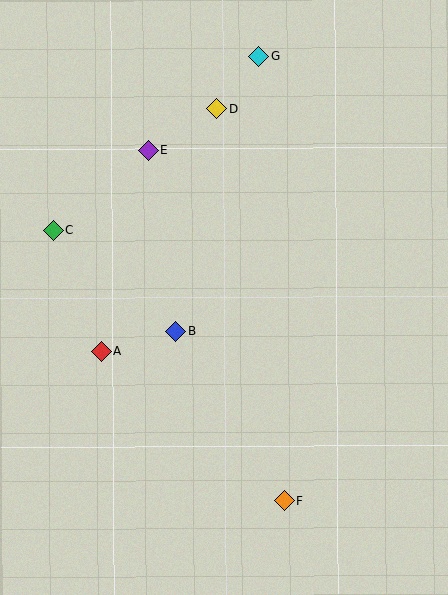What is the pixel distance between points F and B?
The distance between F and B is 201 pixels.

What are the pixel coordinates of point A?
Point A is at (101, 351).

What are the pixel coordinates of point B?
Point B is at (176, 332).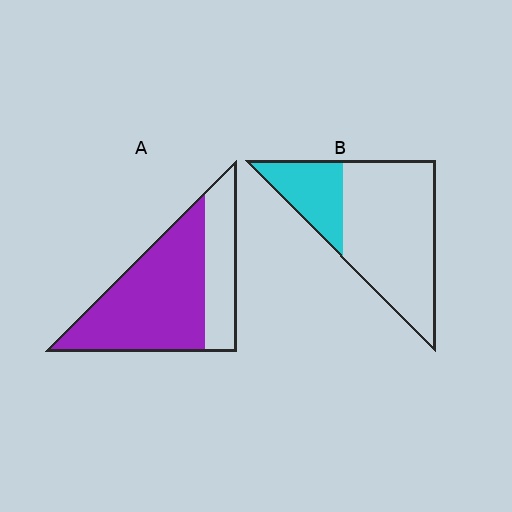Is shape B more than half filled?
No.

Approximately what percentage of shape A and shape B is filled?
A is approximately 70% and B is approximately 25%.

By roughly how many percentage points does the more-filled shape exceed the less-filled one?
By roughly 45 percentage points (A over B).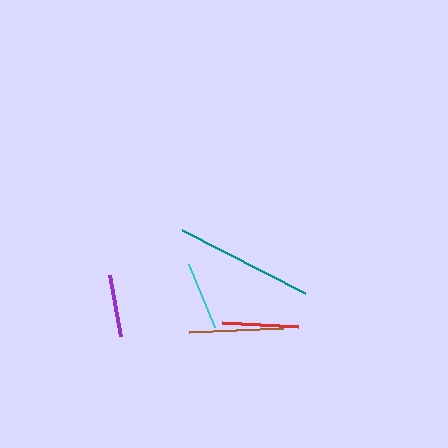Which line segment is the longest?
The teal line is the longest at approximately 137 pixels.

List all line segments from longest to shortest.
From longest to shortest: teal, brown, red, cyan, purple.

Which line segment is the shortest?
The purple line is the shortest at approximately 62 pixels.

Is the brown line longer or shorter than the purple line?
The brown line is longer than the purple line.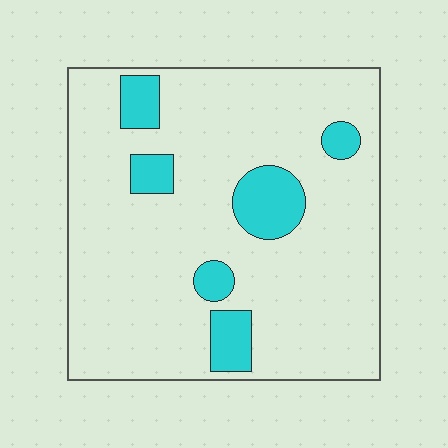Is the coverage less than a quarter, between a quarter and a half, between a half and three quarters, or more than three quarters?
Less than a quarter.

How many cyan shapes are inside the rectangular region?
6.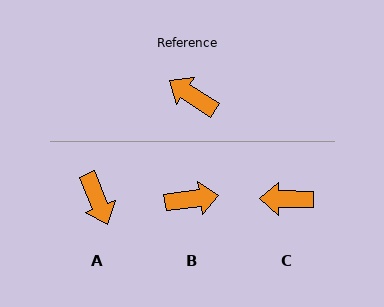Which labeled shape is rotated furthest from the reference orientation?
A, about 145 degrees away.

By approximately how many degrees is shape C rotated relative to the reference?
Approximately 32 degrees counter-clockwise.